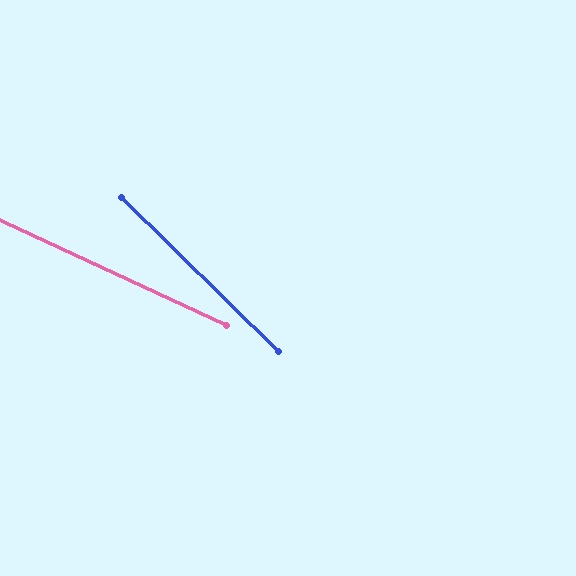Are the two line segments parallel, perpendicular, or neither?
Neither parallel nor perpendicular — they differ by about 20°.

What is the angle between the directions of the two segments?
Approximately 20 degrees.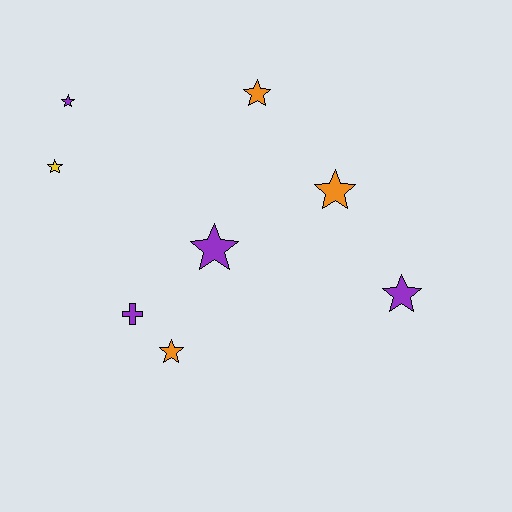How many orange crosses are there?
There are no orange crosses.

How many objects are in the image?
There are 8 objects.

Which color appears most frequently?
Purple, with 4 objects.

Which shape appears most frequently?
Star, with 7 objects.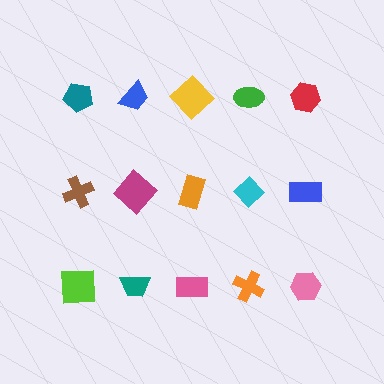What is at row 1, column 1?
A teal pentagon.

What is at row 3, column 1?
A lime square.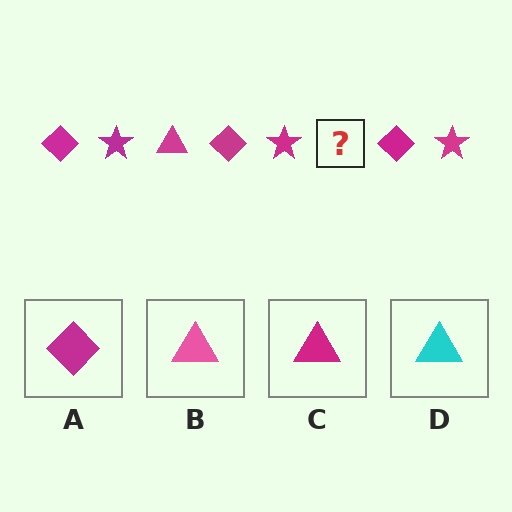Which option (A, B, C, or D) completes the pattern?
C.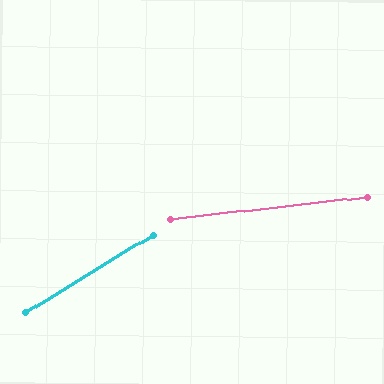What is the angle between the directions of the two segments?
Approximately 25 degrees.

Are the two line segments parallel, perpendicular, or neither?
Neither parallel nor perpendicular — they differ by about 25°.